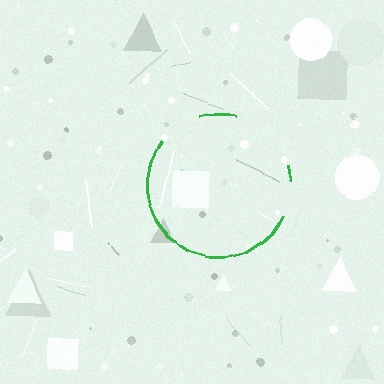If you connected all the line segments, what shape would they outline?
They would outline a circle.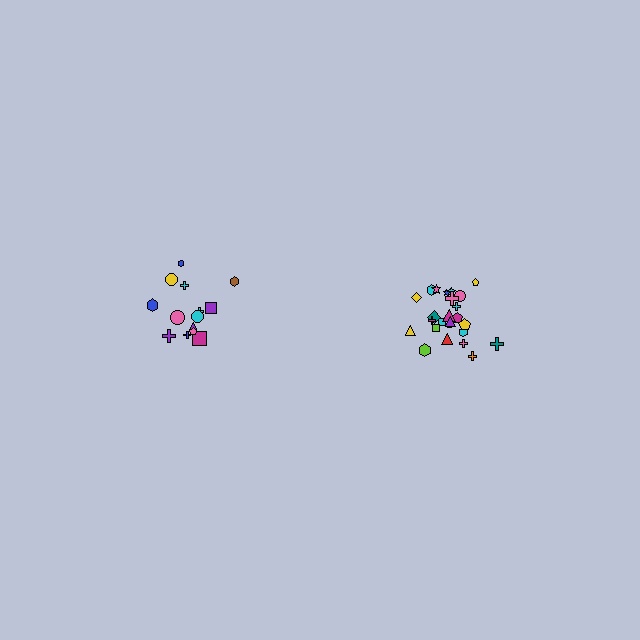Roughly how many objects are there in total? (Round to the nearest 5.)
Roughly 40 objects in total.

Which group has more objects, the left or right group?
The right group.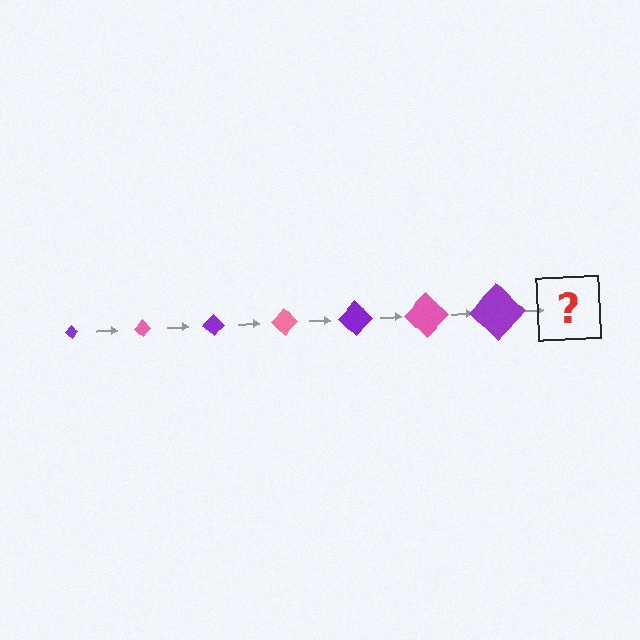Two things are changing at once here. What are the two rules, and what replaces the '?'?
The two rules are that the diamond grows larger each step and the color cycles through purple and pink. The '?' should be a pink diamond, larger than the previous one.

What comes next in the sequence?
The next element should be a pink diamond, larger than the previous one.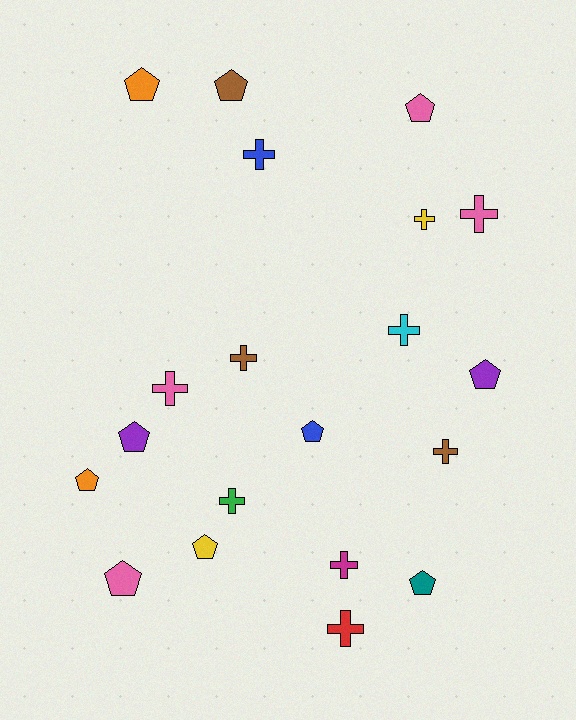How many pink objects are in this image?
There are 4 pink objects.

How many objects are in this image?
There are 20 objects.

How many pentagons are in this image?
There are 10 pentagons.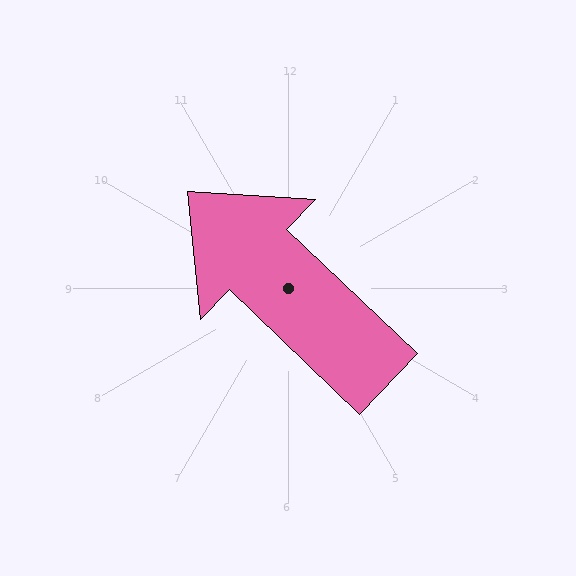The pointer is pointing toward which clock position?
Roughly 10 o'clock.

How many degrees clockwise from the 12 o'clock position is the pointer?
Approximately 314 degrees.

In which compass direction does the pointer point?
Northwest.